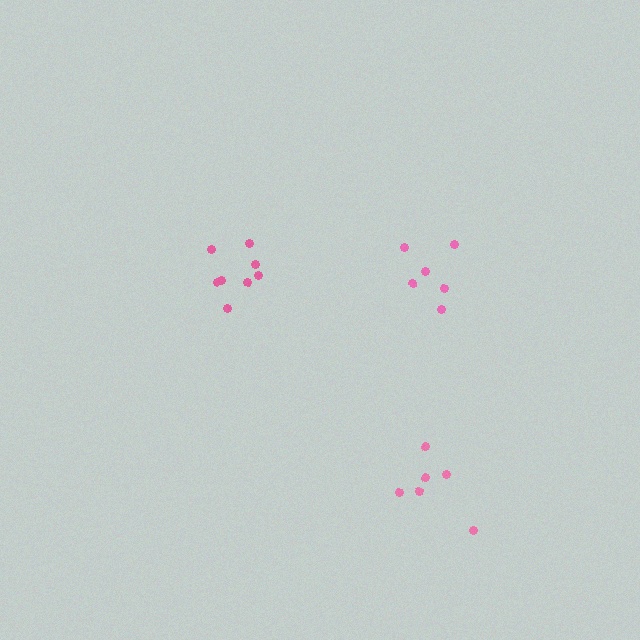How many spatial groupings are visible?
There are 3 spatial groupings.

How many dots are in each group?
Group 1: 6 dots, Group 2: 6 dots, Group 3: 8 dots (20 total).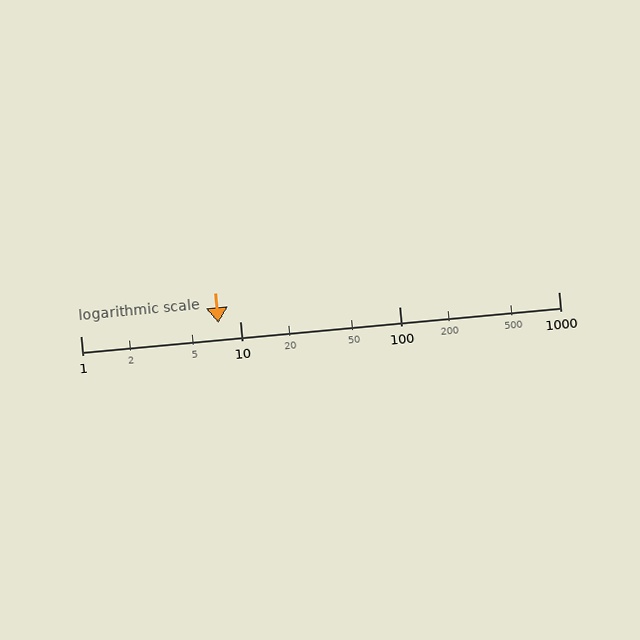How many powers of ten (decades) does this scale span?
The scale spans 3 decades, from 1 to 1000.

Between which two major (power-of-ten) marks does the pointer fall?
The pointer is between 1 and 10.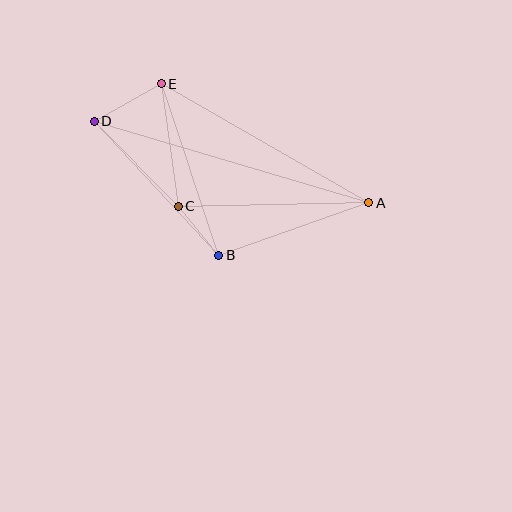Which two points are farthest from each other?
Points A and D are farthest from each other.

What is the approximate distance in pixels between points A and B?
The distance between A and B is approximately 159 pixels.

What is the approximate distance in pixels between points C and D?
The distance between C and D is approximately 119 pixels.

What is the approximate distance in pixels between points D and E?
The distance between D and E is approximately 77 pixels.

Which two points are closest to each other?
Points B and C are closest to each other.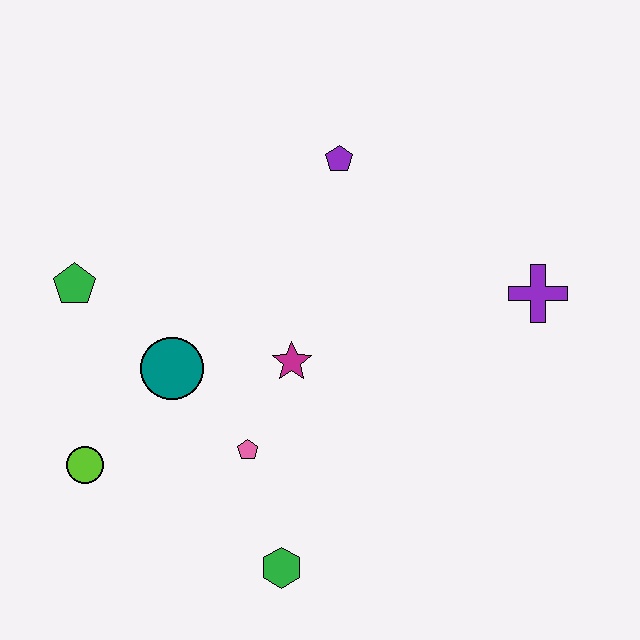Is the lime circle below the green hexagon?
No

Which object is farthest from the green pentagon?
The purple cross is farthest from the green pentagon.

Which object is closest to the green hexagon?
The pink pentagon is closest to the green hexagon.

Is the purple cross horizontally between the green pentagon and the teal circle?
No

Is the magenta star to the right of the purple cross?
No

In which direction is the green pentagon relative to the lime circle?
The green pentagon is above the lime circle.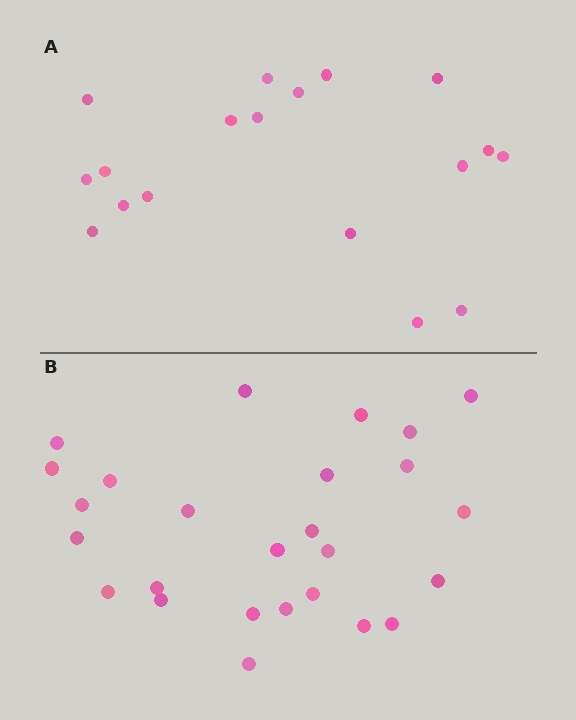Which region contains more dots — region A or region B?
Region B (the bottom region) has more dots.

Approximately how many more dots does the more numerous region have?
Region B has roughly 8 or so more dots than region A.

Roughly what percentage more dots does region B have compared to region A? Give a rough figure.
About 45% more.